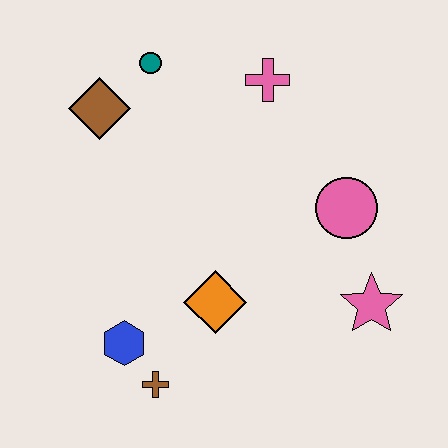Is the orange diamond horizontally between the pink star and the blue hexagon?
Yes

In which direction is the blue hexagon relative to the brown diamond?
The blue hexagon is below the brown diamond.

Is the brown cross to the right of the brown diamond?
Yes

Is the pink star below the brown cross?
No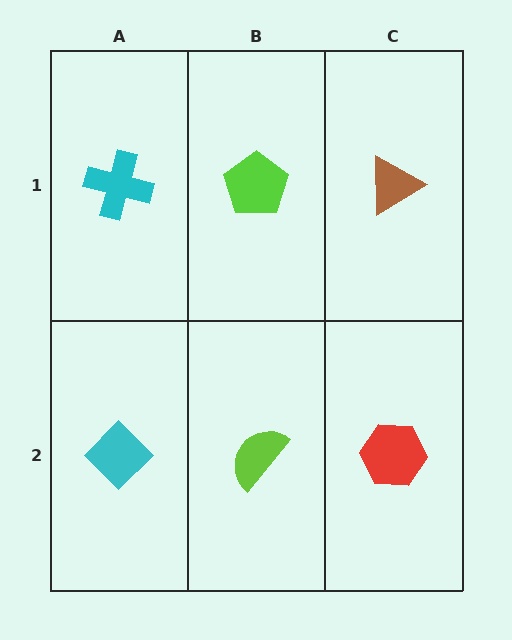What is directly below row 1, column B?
A lime semicircle.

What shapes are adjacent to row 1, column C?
A red hexagon (row 2, column C), a lime pentagon (row 1, column B).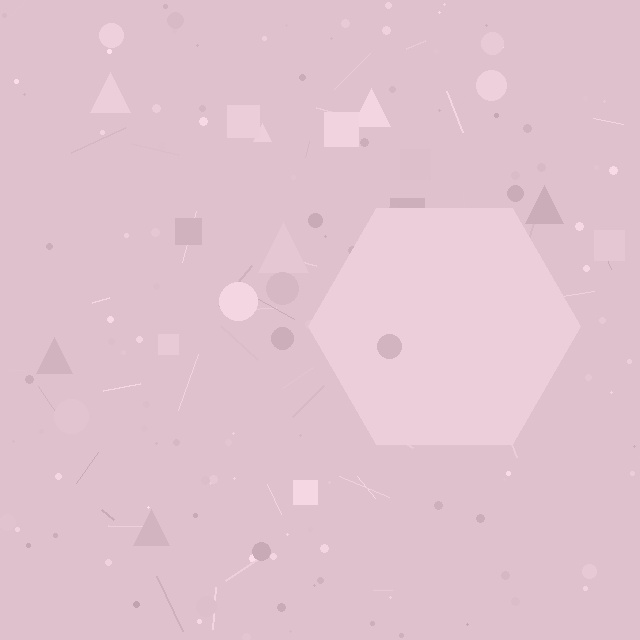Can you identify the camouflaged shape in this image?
The camouflaged shape is a hexagon.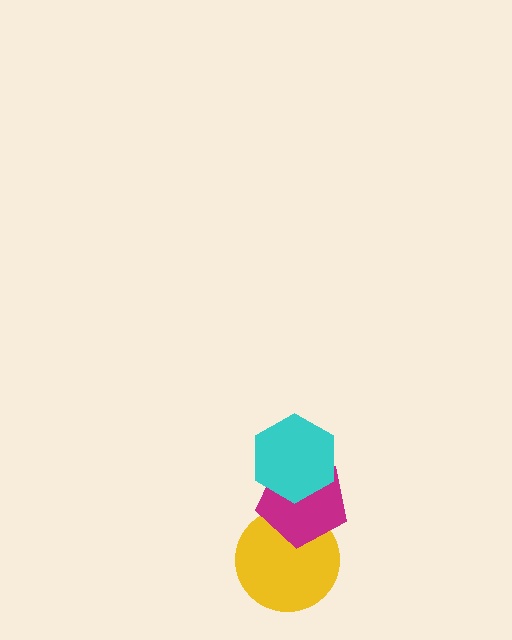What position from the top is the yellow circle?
The yellow circle is 3rd from the top.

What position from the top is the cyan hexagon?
The cyan hexagon is 1st from the top.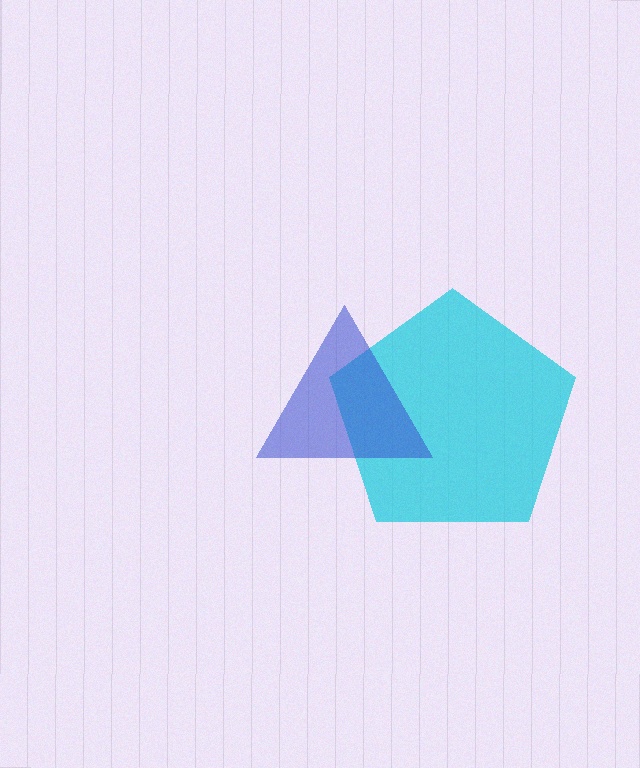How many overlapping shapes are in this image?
There are 2 overlapping shapes in the image.